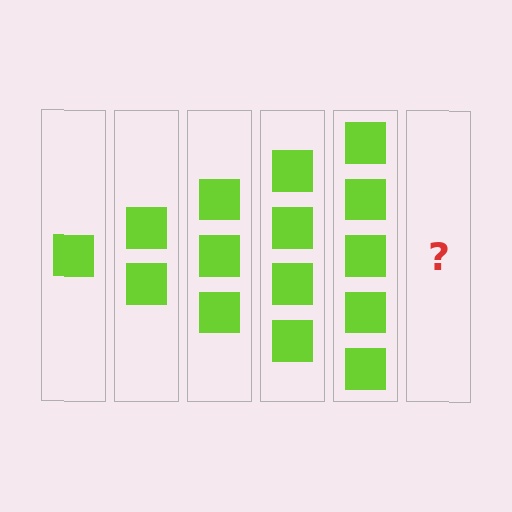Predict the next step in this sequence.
The next step is 6 squares.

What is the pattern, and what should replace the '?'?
The pattern is that each step adds one more square. The '?' should be 6 squares.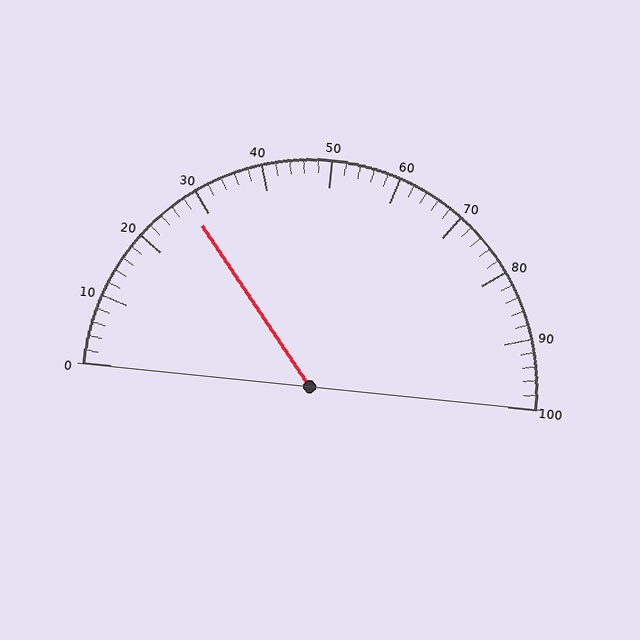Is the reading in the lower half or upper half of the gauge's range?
The reading is in the lower half of the range (0 to 100).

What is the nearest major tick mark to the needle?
The nearest major tick mark is 30.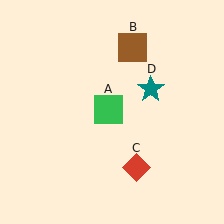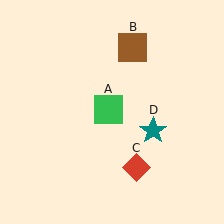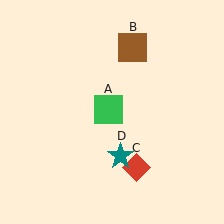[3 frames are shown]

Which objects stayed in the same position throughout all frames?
Green square (object A) and brown square (object B) and red diamond (object C) remained stationary.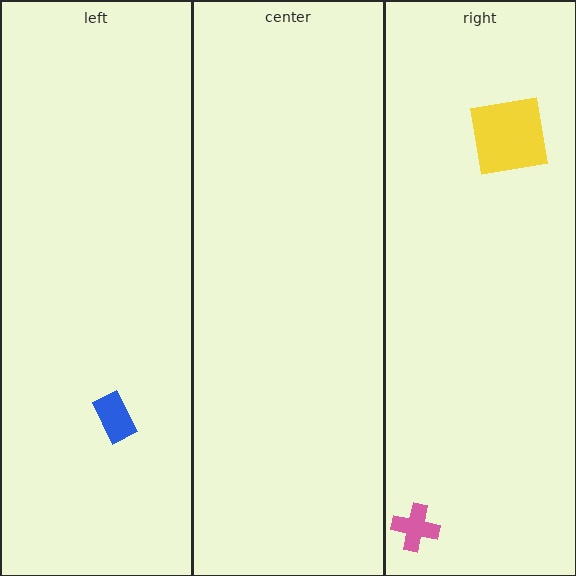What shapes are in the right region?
The pink cross, the yellow square.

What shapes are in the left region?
The blue rectangle.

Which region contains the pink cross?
The right region.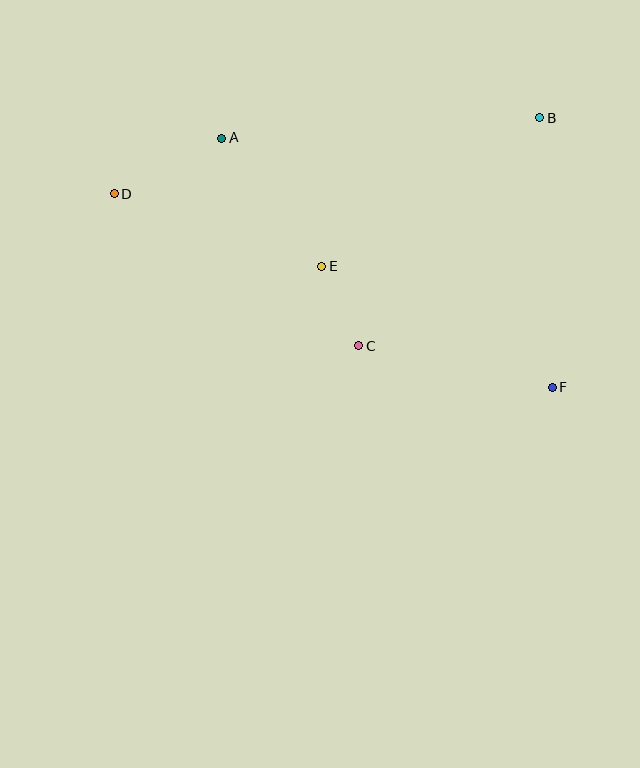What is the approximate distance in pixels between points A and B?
The distance between A and B is approximately 320 pixels.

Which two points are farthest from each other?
Points D and F are farthest from each other.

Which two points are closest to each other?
Points C and E are closest to each other.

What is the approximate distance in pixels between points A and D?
The distance between A and D is approximately 121 pixels.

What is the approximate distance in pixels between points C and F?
The distance between C and F is approximately 198 pixels.